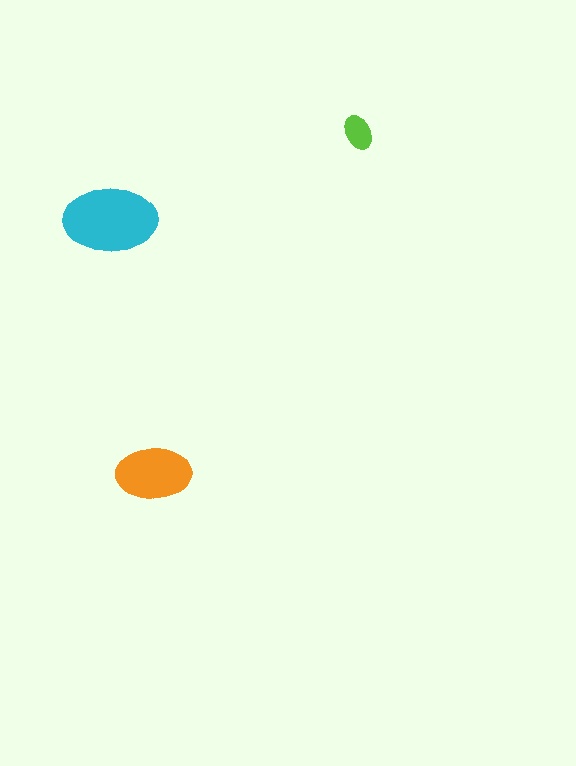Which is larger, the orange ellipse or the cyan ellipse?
The cyan one.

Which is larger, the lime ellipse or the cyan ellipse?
The cyan one.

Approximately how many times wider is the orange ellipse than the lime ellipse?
About 2 times wider.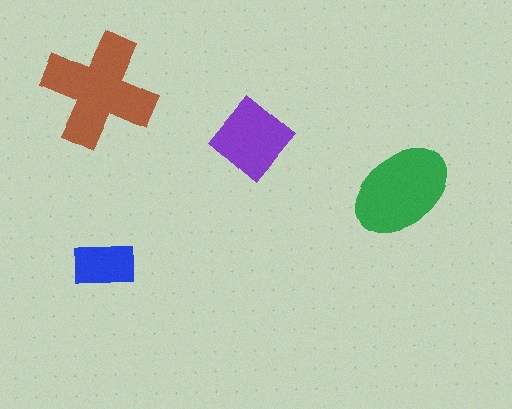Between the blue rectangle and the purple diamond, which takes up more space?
The purple diamond.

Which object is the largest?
The brown cross.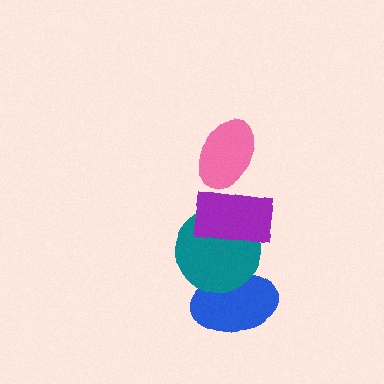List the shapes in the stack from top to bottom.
From top to bottom: the pink ellipse, the purple rectangle, the teal circle, the blue ellipse.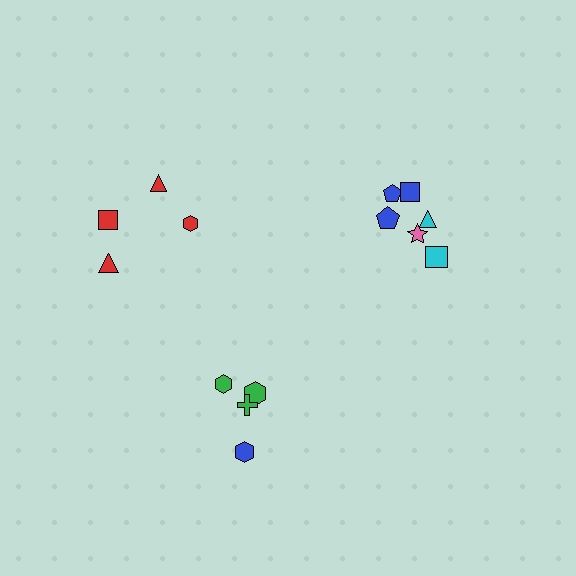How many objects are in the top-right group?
There are 6 objects.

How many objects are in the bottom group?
There are 4 objects.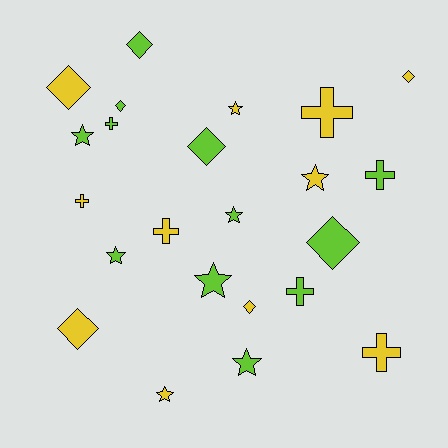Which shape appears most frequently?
Star, with 8 objects.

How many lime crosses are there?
There are 3 lime crosses.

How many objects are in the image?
There are 23 objects.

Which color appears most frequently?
Lime, with 12 objects.